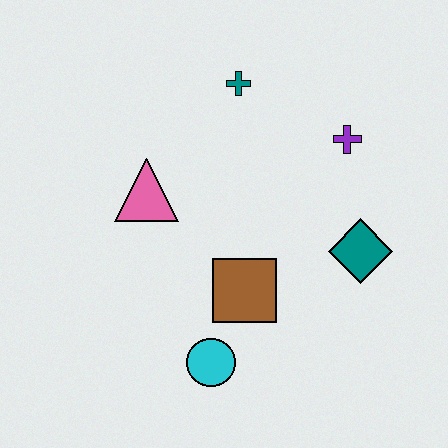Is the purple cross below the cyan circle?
No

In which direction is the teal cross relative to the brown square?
The teal cross is above the brown square.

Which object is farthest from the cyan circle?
The teal cross is farthest from the cyan circle.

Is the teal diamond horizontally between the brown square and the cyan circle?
No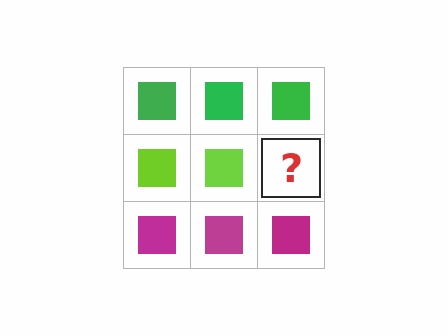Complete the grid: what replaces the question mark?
The question mark should be replaced with a lime square.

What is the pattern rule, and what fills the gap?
The rule is that each row has a consistent color. The gap should be filled with a lime square.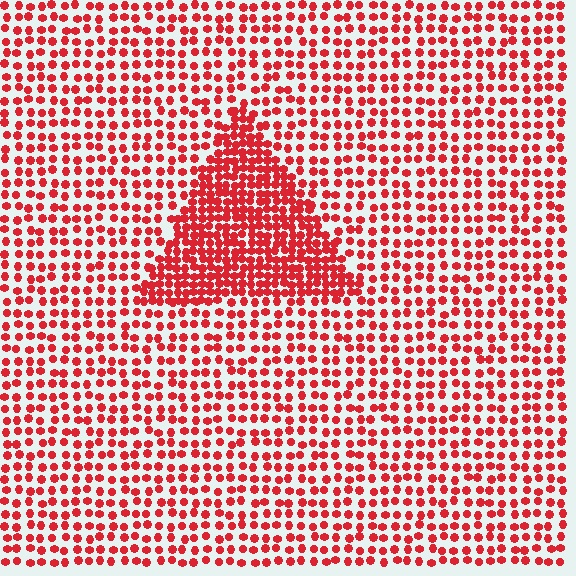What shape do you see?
I see a triangle.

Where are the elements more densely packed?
The elements are more densely packed inside the triangle boundary.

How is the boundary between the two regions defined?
The boundary is defined by a change in element density (approximately 2.1x ratio). All elements are the same color, size, and shape.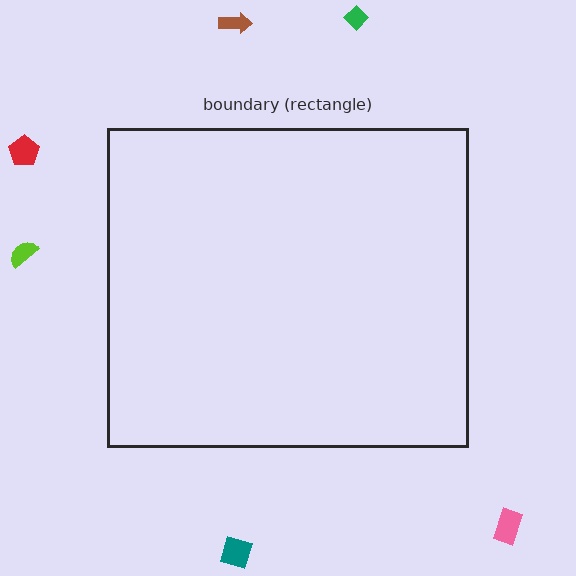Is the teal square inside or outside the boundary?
Outside.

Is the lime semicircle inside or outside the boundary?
Outside.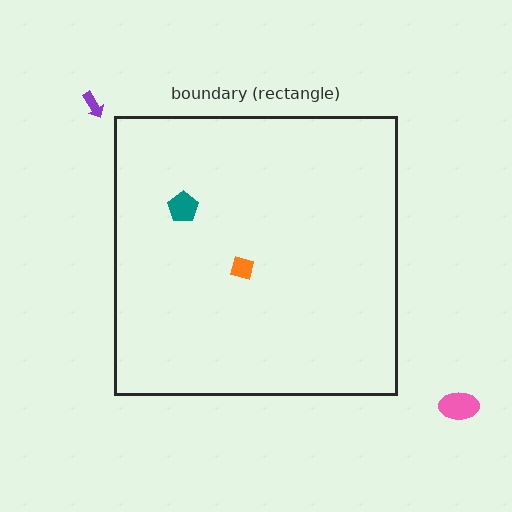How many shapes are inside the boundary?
2 inside, 2 outside.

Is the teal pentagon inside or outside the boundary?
Inside.